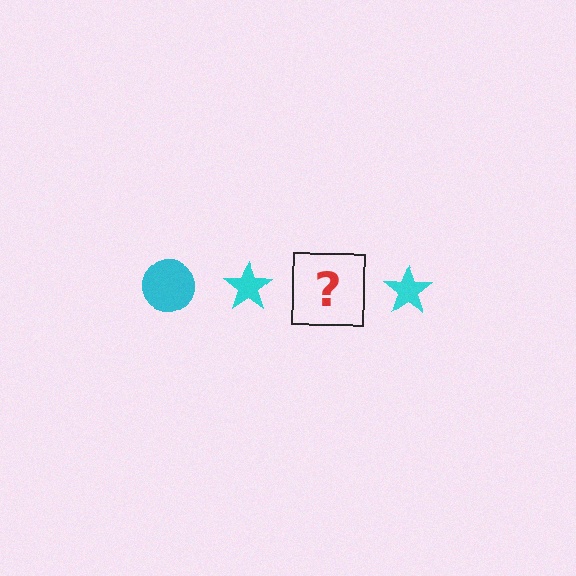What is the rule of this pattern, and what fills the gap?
The rule is that the pattern cycles through circle, star shapes in cyan. The gap should be filled with a cyan circle.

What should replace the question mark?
The question mark should be replaced with a cyan circle.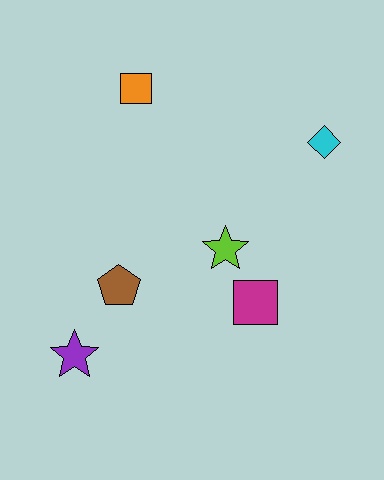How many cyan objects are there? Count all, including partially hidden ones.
There is 1 cyan object.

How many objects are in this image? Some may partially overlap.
There are 6 objects.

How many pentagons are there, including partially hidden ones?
There is 1 pentagon.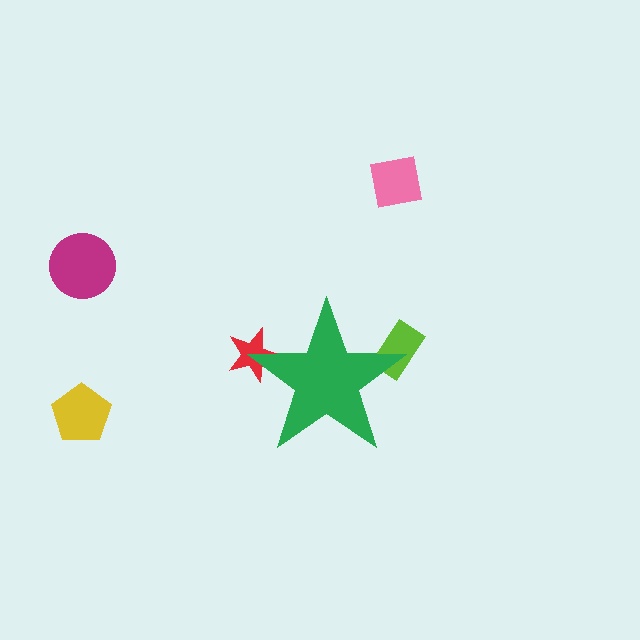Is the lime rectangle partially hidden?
Yes, the lime rectangle is partially hidden behind the green star.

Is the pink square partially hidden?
No, the pink square is fully visible.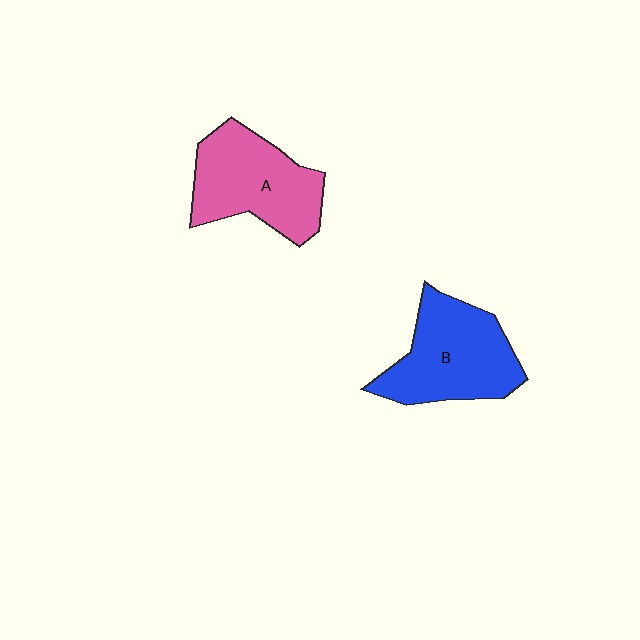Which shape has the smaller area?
Shape A (pink).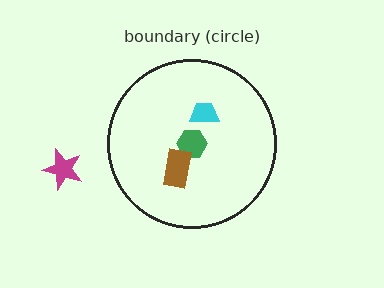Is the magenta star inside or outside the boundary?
Outside.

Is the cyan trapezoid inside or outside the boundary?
Inside.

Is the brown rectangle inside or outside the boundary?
Inside.